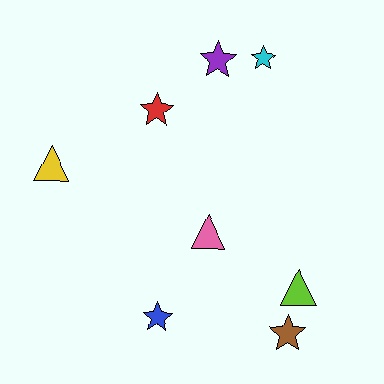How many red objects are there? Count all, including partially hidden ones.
There is 1 red object.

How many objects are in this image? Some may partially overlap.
There are 8 objects.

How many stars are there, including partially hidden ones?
There are 5 stars.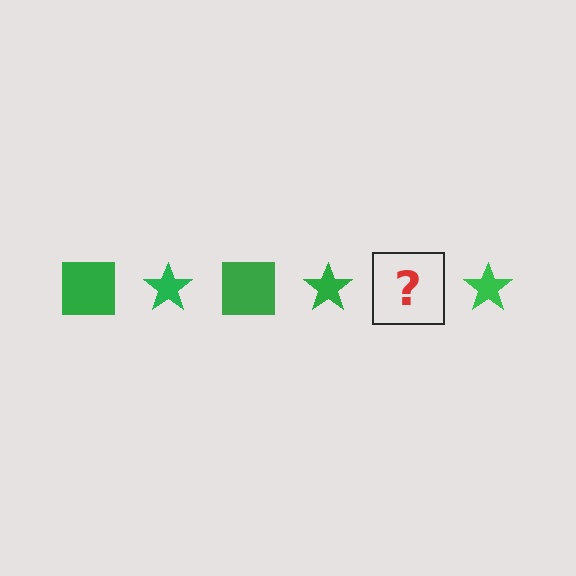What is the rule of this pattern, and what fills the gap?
The rule is that the pattern cycles through square, star shapes in green. The gap should be filled with a green square.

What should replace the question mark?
The question mark should be replaced with a green square.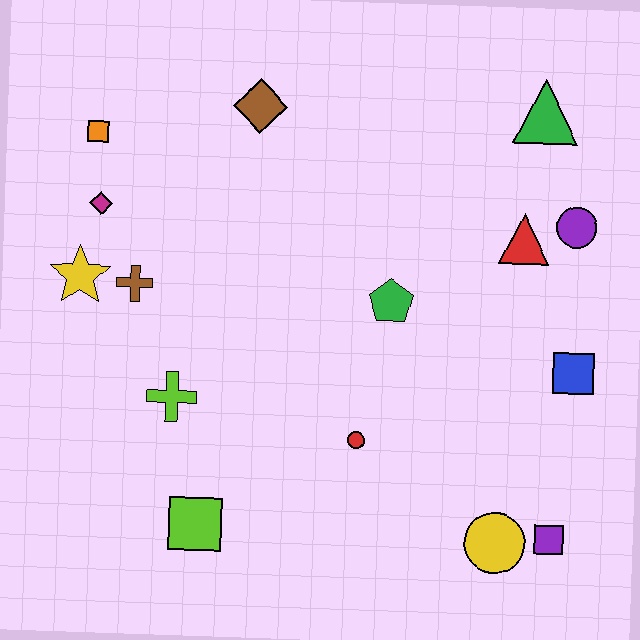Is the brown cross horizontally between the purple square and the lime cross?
No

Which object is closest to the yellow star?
The brown cross is closest to the yellow star.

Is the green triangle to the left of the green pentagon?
No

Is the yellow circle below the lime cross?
Yes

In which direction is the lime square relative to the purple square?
The lime square is to the left of the purple square.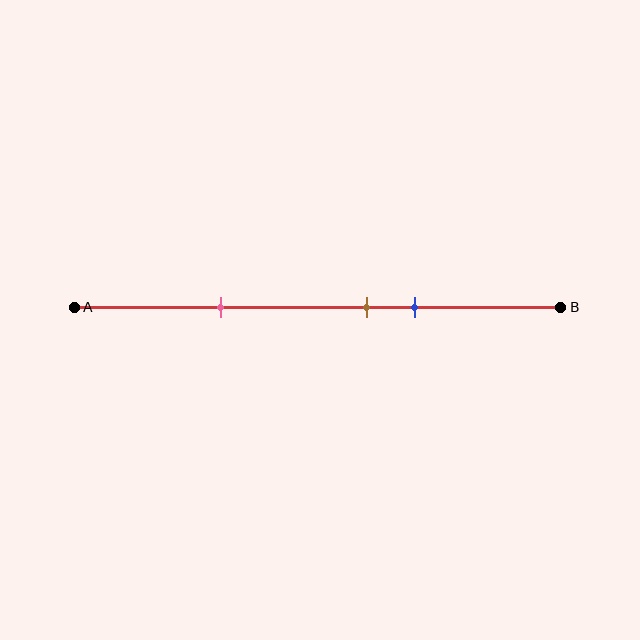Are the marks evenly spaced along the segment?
No, the marks are not evenly spaced.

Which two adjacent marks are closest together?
The brown and blue marks are the closest adjacent pair.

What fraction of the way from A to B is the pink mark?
The pink mark is approximately 30% (0.3) of the way from A to B.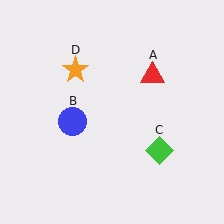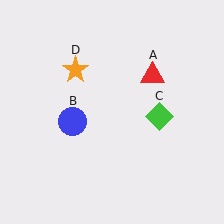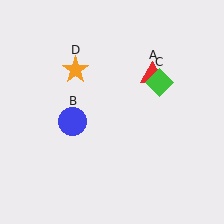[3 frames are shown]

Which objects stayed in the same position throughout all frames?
Red triangle (object A) and blue circle (object B) and orange star (object D) remained stationary.